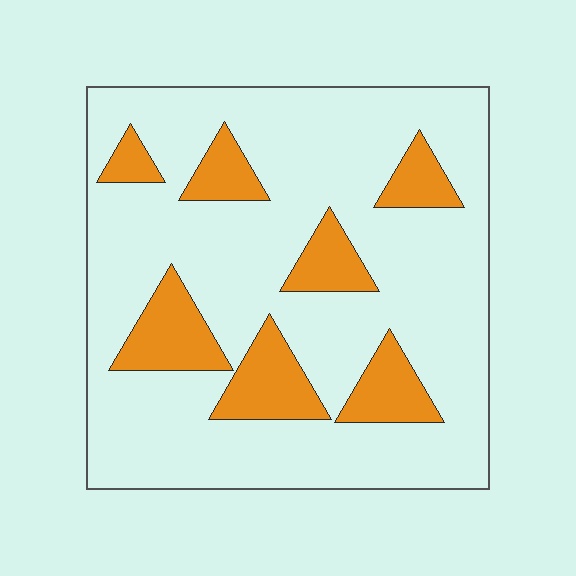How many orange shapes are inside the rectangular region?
7.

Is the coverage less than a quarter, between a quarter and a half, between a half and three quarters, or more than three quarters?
Less than a quarter.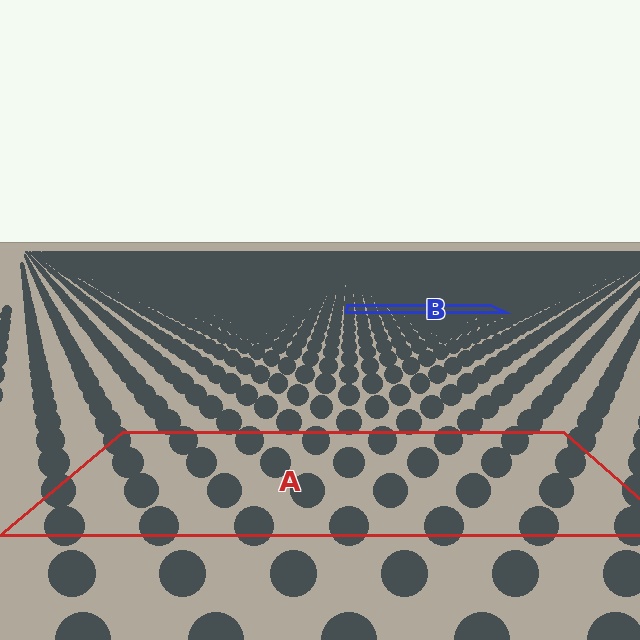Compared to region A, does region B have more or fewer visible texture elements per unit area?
Region B has more texture elements per unit area — they are packed more densely because it is farther away.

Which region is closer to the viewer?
Region A is closer. The texture elements there are larger and more spread out.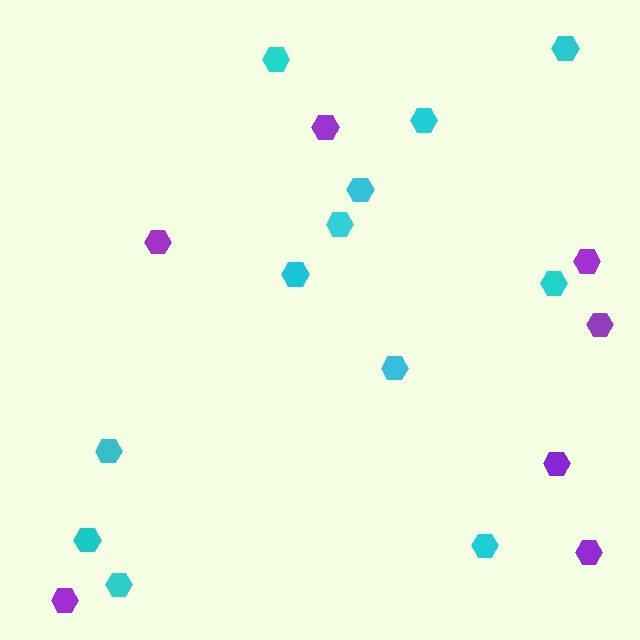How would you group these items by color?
There are 2 groups: one group of purple hexagons (7) and one group of cyan hexagons (12).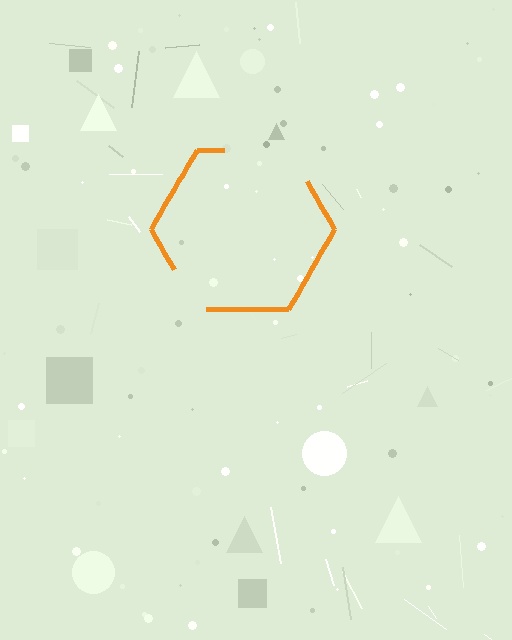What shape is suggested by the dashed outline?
The dashed outline suggests a hexagon.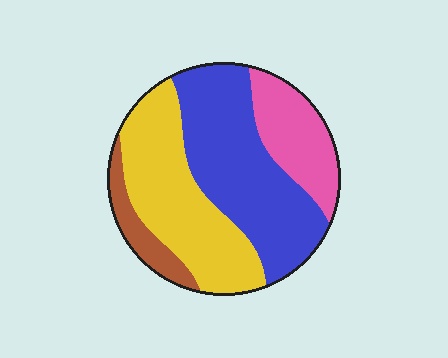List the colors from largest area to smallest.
From largest to smallest: blue, yellow, pink, brown.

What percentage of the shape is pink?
Pink covers 18% of the shape.